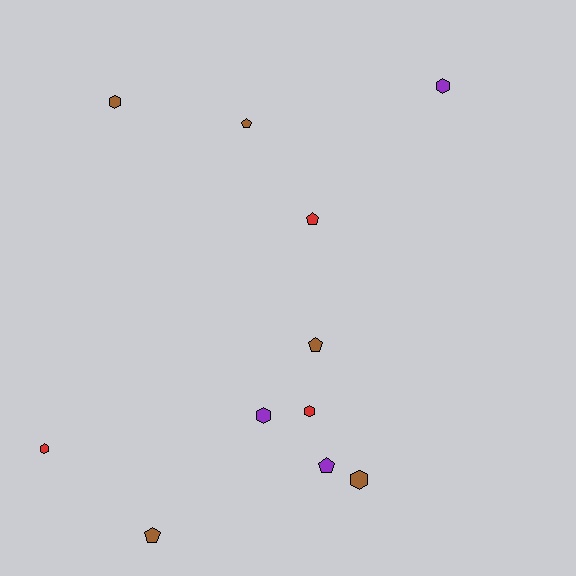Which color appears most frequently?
Brown, with 5 objects.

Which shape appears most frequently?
Hexagon, with 6 objects.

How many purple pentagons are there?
There is 1 purple pentagon.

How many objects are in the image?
There are 11 objects.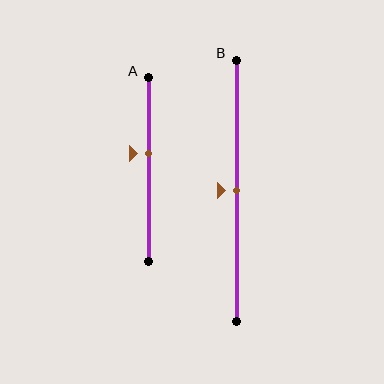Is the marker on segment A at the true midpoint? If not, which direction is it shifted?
No, the marker on segment A is shifted upward by about 9% of the segment length.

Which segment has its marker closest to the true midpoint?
Segment B has its marker closest to the true midpoint.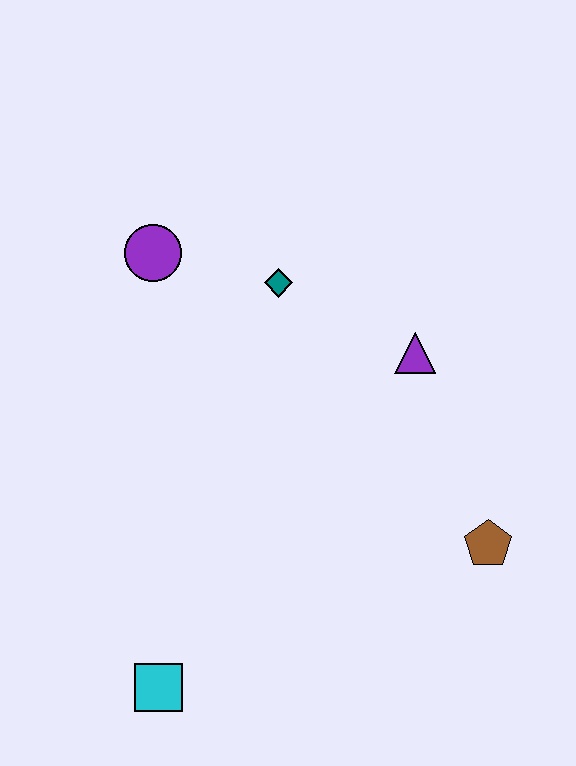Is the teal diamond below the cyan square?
No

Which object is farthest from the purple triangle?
The cyan square is farthest from the purple triangle.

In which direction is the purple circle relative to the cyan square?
The purple circle is above the cyan square.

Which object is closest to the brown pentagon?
The purple triangle is closest to the brown pentagon.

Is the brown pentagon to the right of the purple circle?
Yes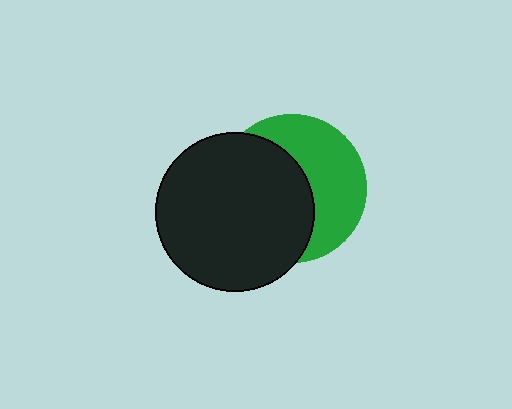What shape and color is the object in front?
The object in front is a black circle.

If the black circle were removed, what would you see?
You would see the complete green circle.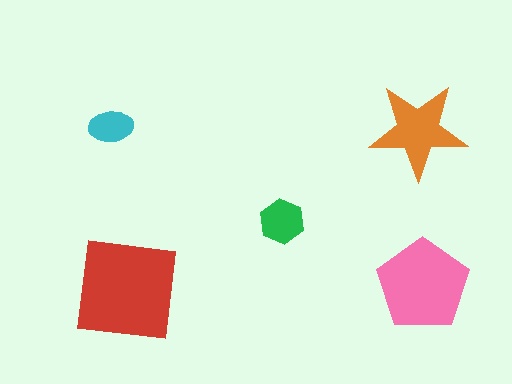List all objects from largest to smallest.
The red square, the pink pentagon, the orange star, the green hexagon, the cyan ellipse.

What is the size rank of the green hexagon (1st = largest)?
4th.